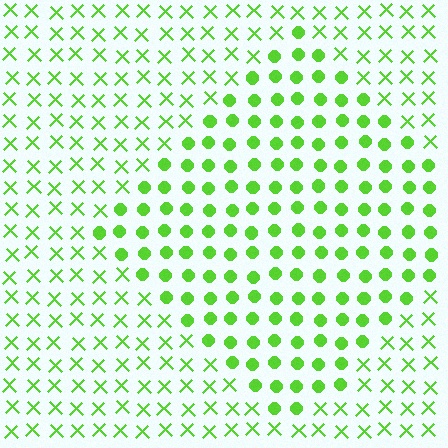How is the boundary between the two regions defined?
The boundary is defined by a change in element shape: circles inside vs. X marks outside. All elements share the same color and spacing.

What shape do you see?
I see a diamond.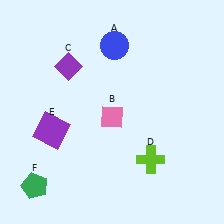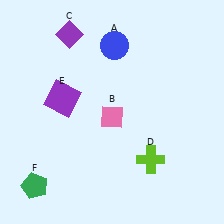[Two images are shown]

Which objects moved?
The objects that moved are: the purple diamond (C), the purple square (E).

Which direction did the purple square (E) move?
The purple square (E) moved up.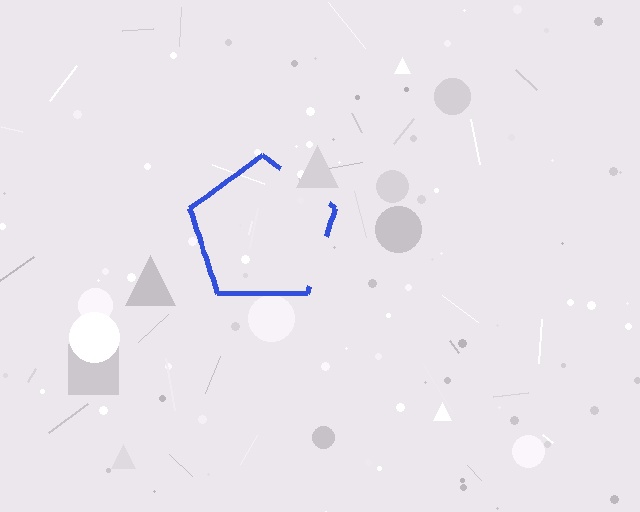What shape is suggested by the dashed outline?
The dashed outline suggests a pentagon.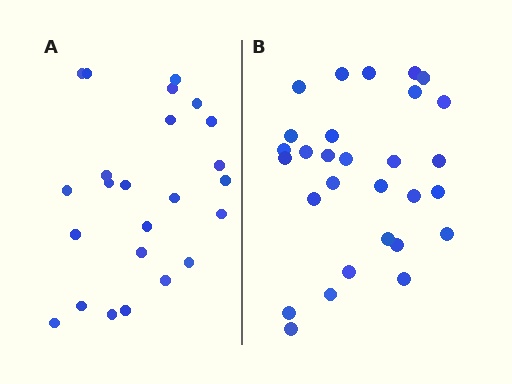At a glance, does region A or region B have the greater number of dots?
Region B (the right region) has more dots.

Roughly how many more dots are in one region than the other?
Region B has about 5 more dots than region A.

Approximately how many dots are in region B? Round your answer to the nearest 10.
About 30 dots. (The exact count is 29, which rounds to 30.)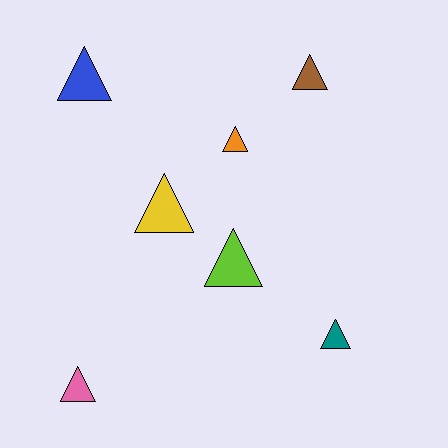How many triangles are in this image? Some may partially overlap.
There are 7 triangles.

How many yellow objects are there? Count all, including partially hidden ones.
There is 1 yellow object.